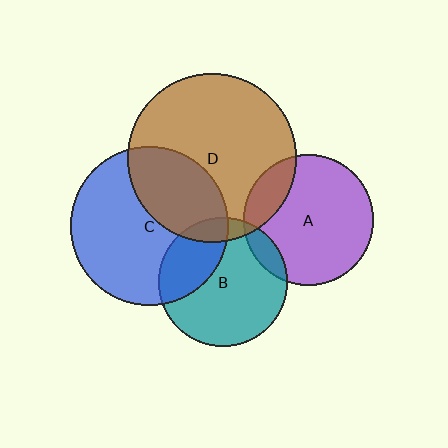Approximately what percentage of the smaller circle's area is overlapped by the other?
Approximately 10%.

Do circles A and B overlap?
Yes.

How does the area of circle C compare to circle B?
Approximately 1.5 times.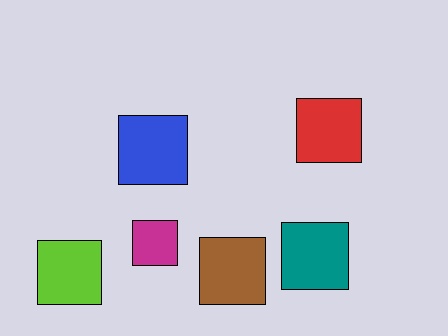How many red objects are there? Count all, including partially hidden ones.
There is 1 red object.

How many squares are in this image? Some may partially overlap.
There are 6 squares.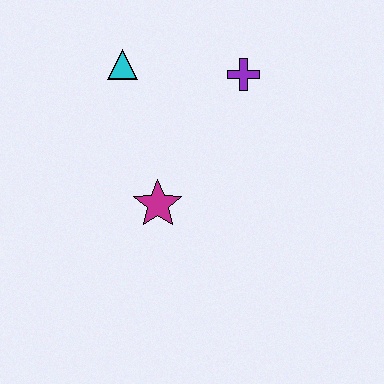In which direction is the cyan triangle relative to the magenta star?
The cyan triangle is above the magenta star.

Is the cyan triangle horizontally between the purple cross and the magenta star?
No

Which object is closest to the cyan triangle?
The purple cross is closest to the cyan triangle.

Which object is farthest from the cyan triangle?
The magenta star is farthest from the cyan triangle.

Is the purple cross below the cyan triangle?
Yes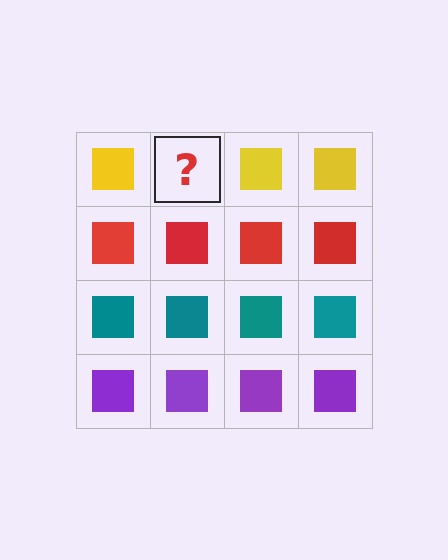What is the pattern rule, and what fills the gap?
The rule is that each row has a consistent color. The gap should be filled with a yellow square.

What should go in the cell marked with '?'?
The missing cell should contain a yellow square.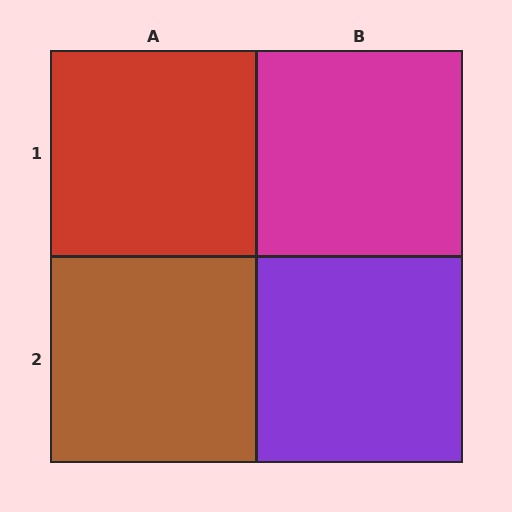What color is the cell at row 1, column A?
Red.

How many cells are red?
1 cell is red.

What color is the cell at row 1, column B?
Magenta.